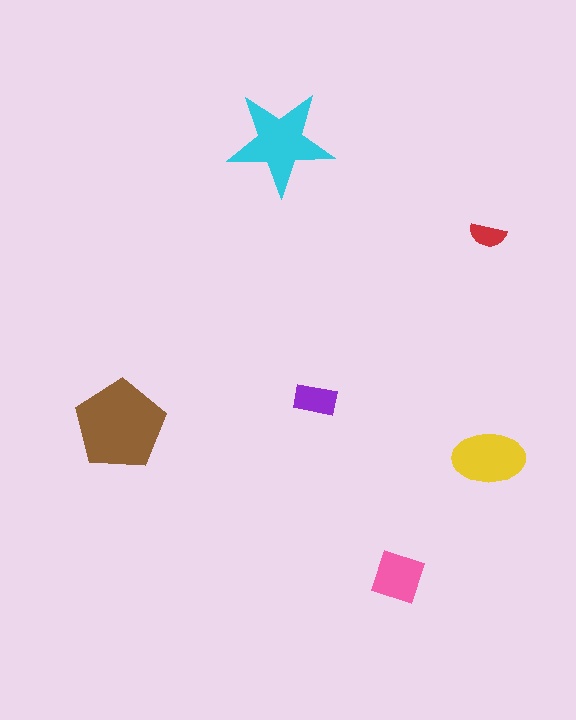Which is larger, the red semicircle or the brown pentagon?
The brown pentagon.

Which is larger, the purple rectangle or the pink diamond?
The pink diamond.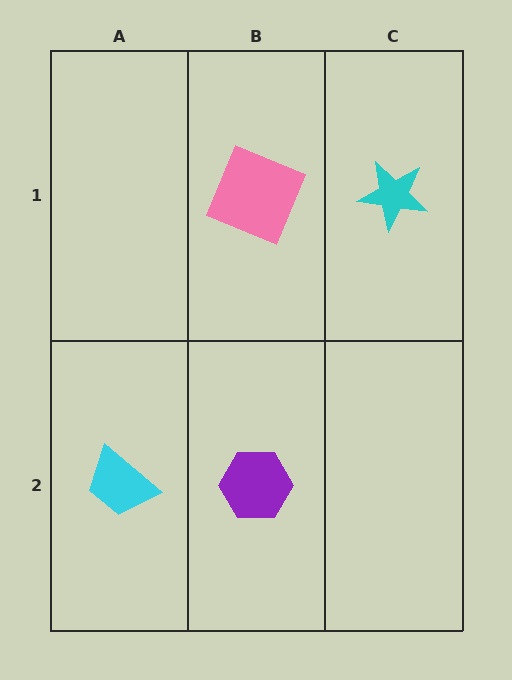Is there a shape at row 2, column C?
No, that cell is empty.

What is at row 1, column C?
A cyan star.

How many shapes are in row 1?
2 shapes.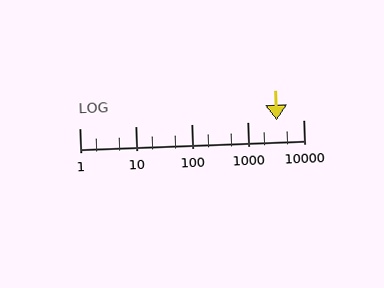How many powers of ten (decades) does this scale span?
The scale spans 4 decades, from 1 to 10000.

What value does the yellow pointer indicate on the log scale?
The pointer indicates approximately 3300.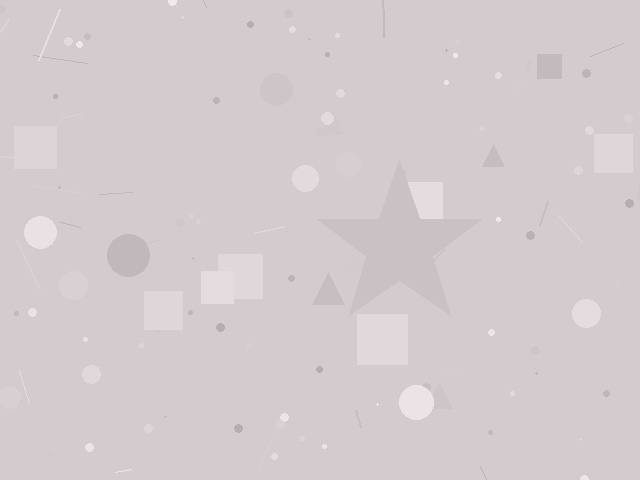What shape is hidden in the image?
A star is hidden in the image.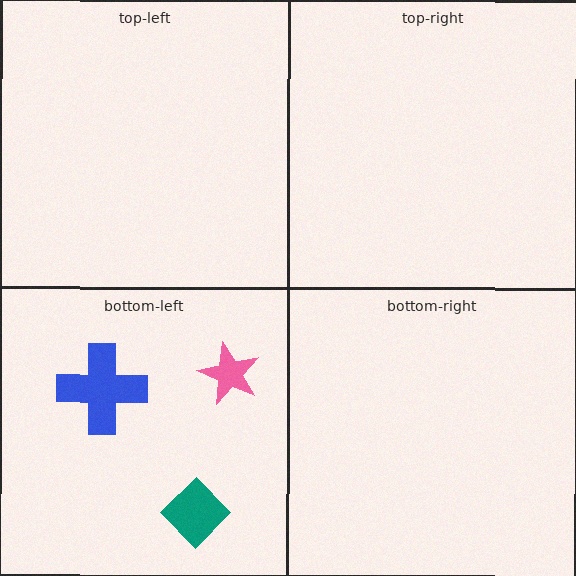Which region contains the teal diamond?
The bottom-left region.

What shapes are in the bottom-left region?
The teal diamond, the pink star, the blue cross.